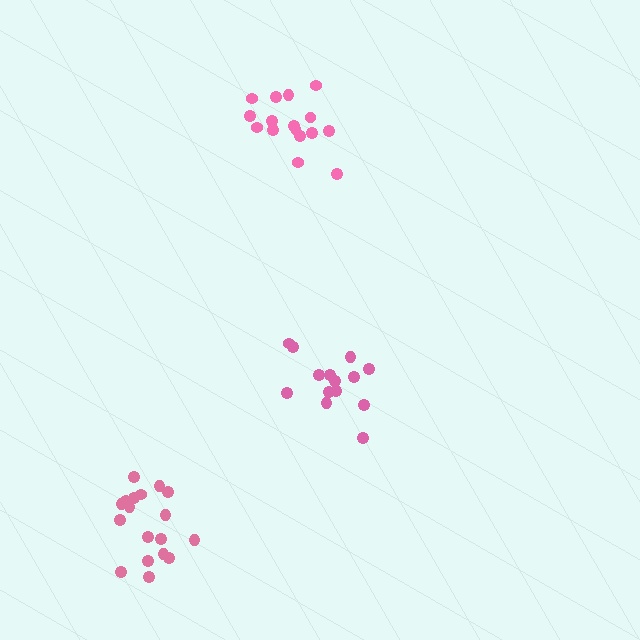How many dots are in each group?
Group 1: 16 dots, Group 2: 14 dots, Group 3: 18 dots (48 total).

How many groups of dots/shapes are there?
There are 3 groups.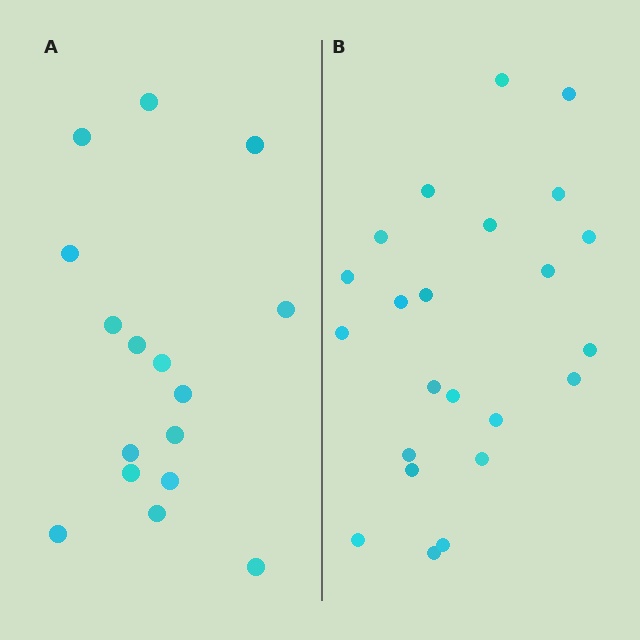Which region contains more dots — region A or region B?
Region B (the right region) has more dots.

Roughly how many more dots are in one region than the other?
Region B has roughly 8 or so more dots than region A.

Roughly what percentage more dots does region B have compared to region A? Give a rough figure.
About 45% more.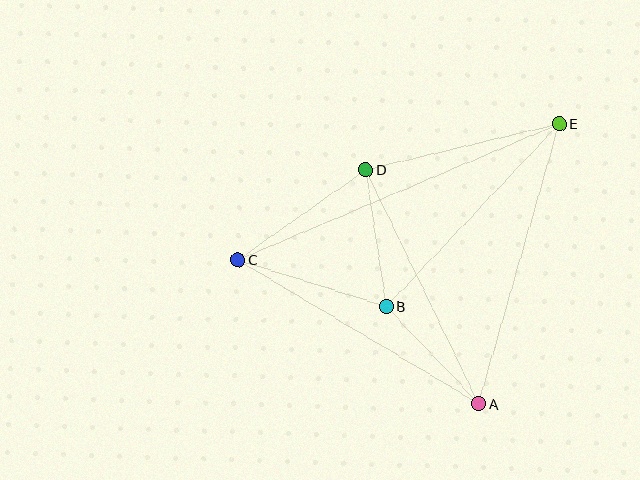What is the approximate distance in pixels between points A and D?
The distance between A and D is approximately 260 pixels.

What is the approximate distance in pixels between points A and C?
The distance between A and C is approximately 281 pixels.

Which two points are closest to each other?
Points A and B are closest to each other.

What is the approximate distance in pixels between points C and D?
The distance between C and D is approximately 156 pixels.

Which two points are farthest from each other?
Points C and E are farthest from each other.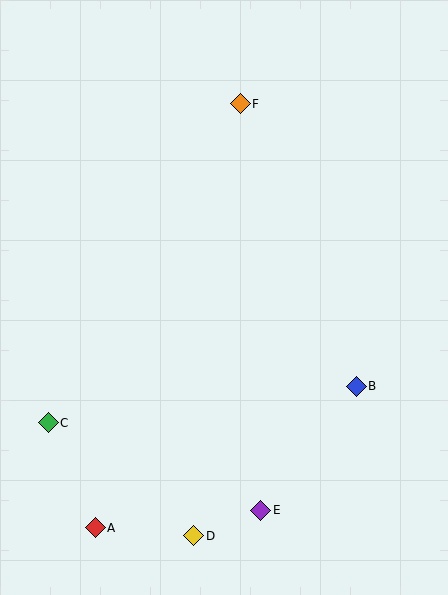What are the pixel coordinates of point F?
Point F is at (240, 104).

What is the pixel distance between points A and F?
The distance between A and F is 448 pixels.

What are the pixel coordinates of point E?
Point E is at (261, 510).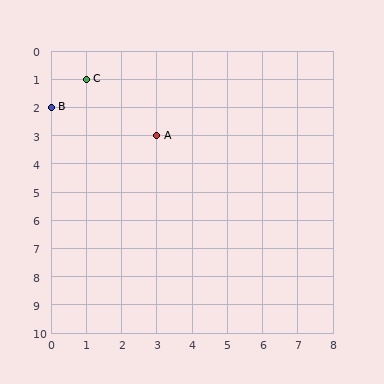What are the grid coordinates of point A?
Point A is at grid coordinates (3, 3).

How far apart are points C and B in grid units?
Points C and B are 1 column and 1 row apart (about 1.4 grid units diagonally).